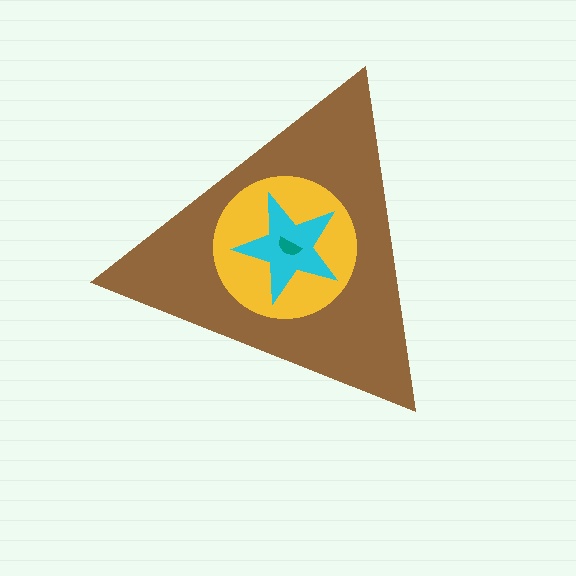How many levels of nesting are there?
4.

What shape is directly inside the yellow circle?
The cyan star.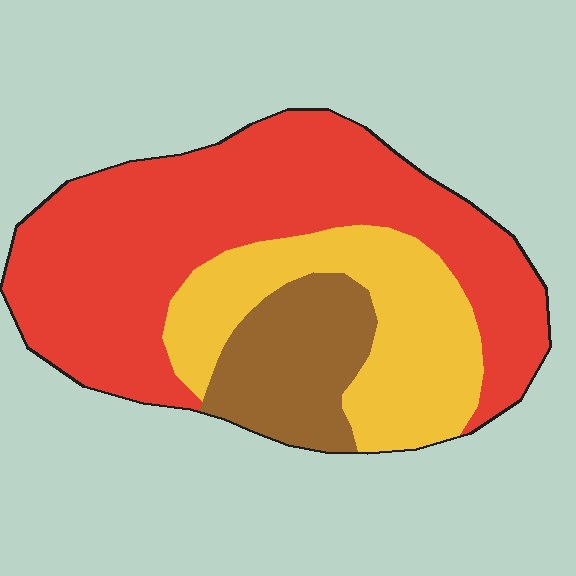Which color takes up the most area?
Red, at roughly 55%.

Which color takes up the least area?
Brown, at roughly 15%.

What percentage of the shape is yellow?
Yellow takes up about one quarter (1/4) of the shape.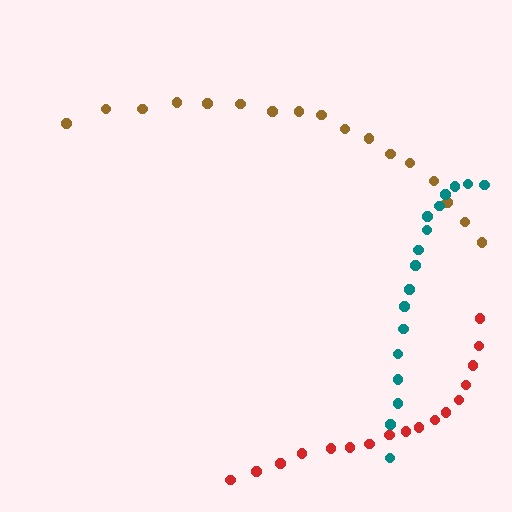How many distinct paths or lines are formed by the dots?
There are 3 distinct paths.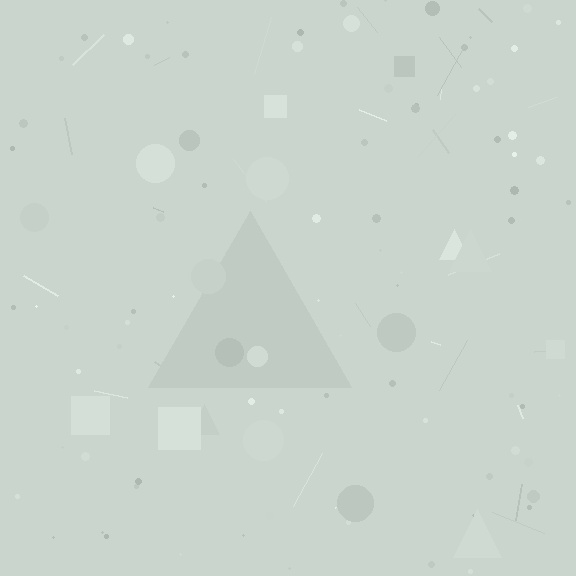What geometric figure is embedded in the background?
A triangle is embedded in the background.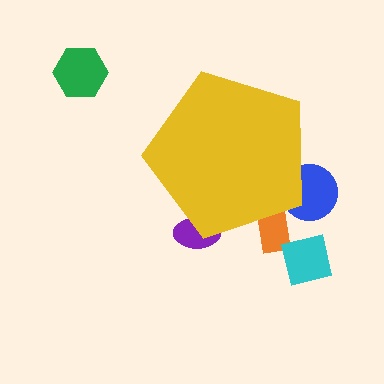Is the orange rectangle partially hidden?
Yes, the orange rectangle is partially hidden behind the yellow pentagon.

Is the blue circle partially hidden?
Yes, the blue circle is partially hidden behind the yellow pentagon.